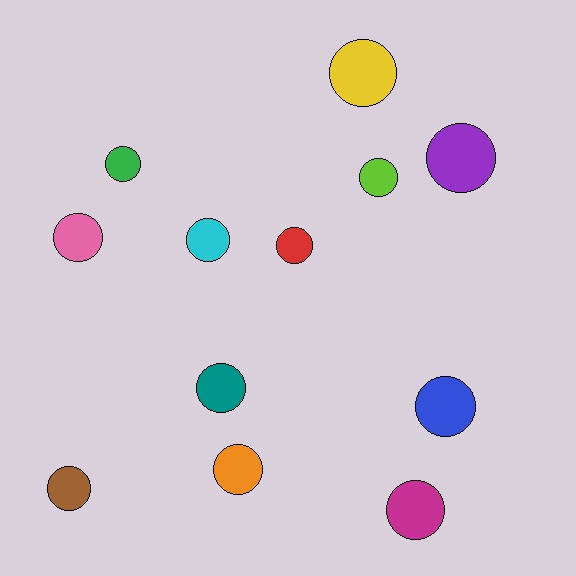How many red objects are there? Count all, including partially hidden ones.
There is 1 red object.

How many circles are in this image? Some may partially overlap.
There are 12 circles.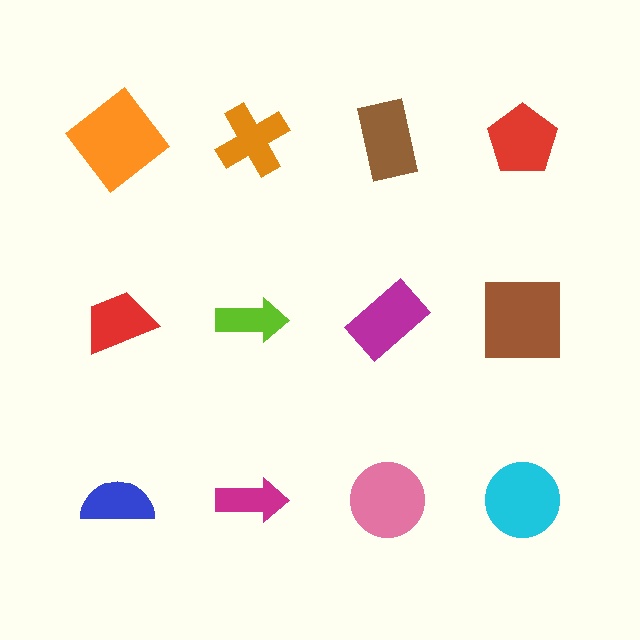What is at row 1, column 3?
A brown rectangle.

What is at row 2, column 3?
A magenta rectangle.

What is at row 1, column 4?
A red pentagon.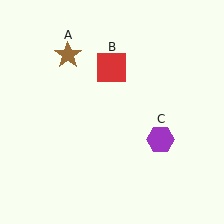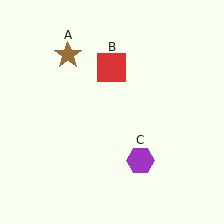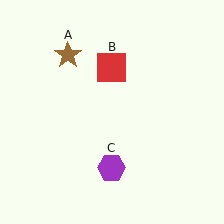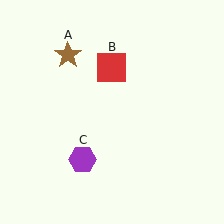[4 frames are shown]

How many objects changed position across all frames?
1 object changed position: purple hexagon (object C).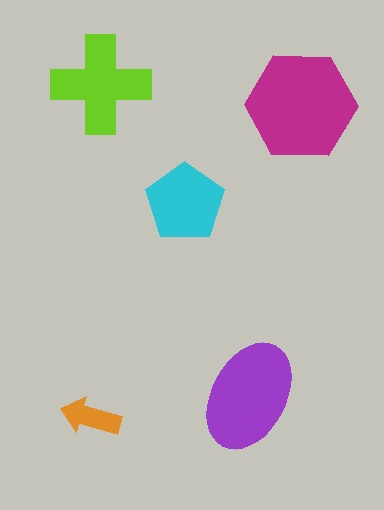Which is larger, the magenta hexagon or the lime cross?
The magenta hexagon.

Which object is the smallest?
The orange arrow.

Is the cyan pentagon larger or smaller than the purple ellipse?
Smaller.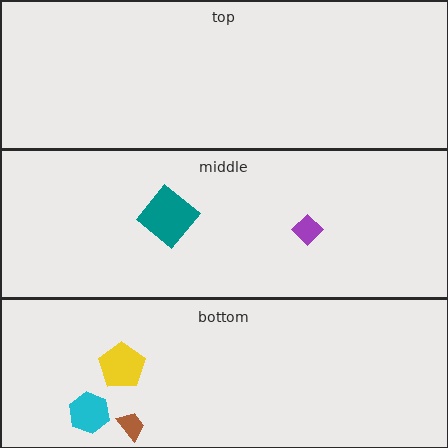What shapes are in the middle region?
The purple diamond, the teal diamond.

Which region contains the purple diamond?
The middle region.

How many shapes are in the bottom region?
3.